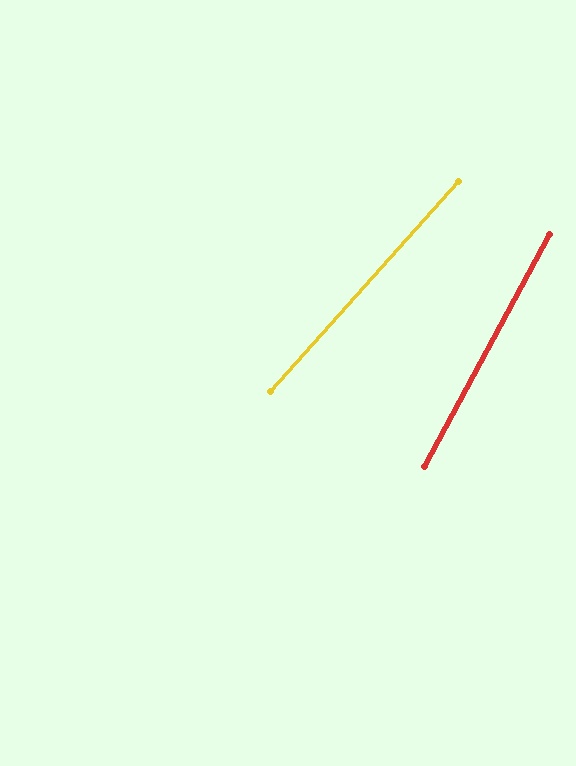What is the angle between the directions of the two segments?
Approximately 13 degrees.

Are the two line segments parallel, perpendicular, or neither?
Neither parallel nor perpendicular — they differ by about 13°.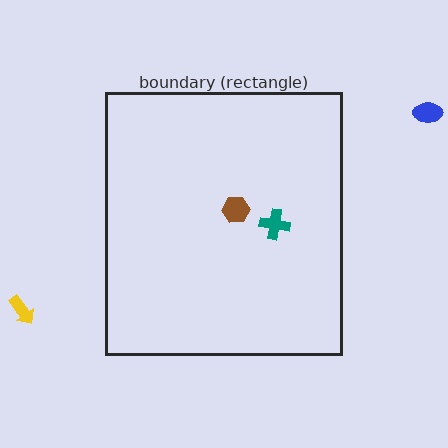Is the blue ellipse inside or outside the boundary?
Outside.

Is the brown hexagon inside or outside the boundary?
Inside.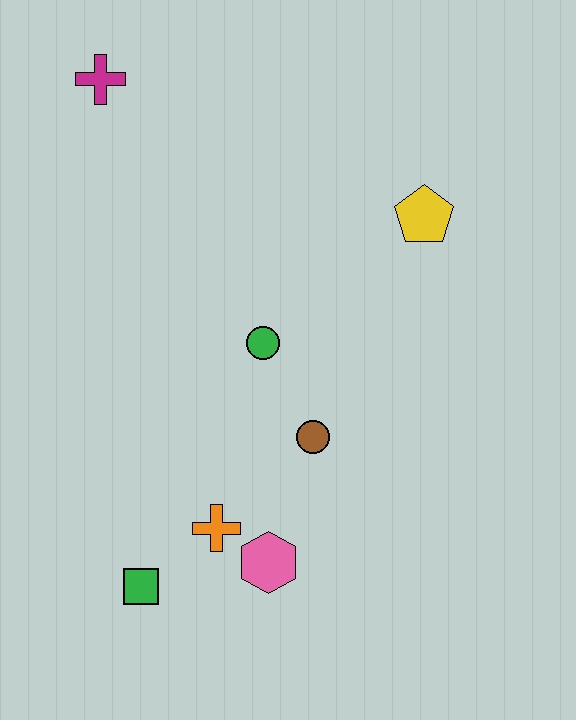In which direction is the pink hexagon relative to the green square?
The pink hexagon is to the right of the green square.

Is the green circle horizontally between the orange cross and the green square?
No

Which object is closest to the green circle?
The brown circle is closest to the green circle.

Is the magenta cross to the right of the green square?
No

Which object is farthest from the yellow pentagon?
The green square is farthest from the yellow pentagon.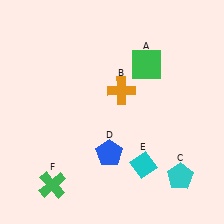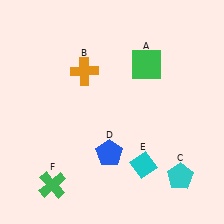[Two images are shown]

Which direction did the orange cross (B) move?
The orange cross (B) moved left.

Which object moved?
The orange cross (B) moved left.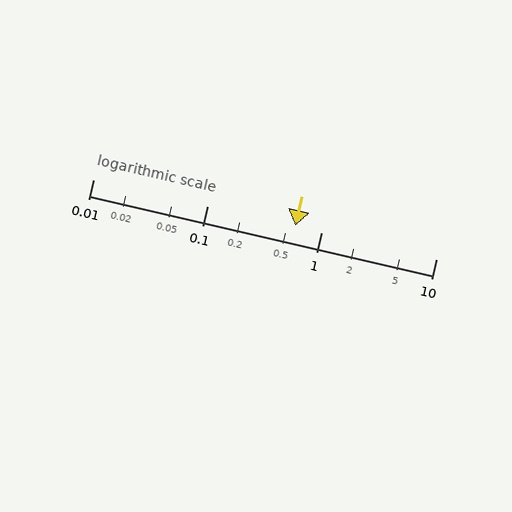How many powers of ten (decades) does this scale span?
The scale spans 3 decades, from 0.01 to 10.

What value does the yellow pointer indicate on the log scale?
The pointer indicates approximately 0.59.